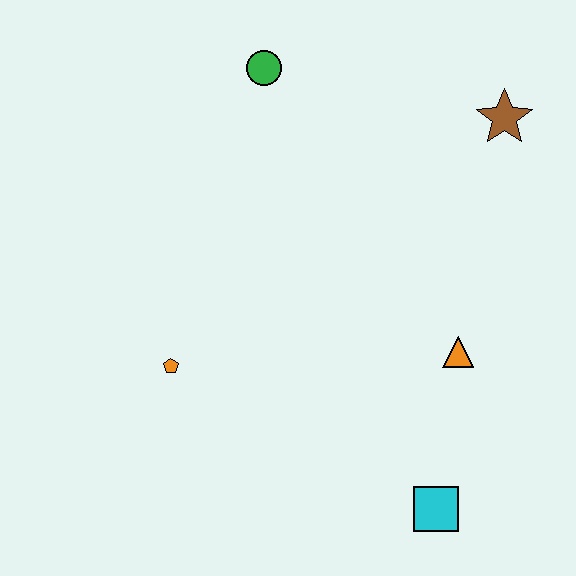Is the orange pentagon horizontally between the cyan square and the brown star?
No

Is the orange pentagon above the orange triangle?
No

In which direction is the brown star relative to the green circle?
The brown star is to the right of the green circle.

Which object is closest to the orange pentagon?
The orange triangle is closest to the orange pentagon.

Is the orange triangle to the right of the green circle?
Yes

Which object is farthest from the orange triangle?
The green circle is farthest from the orange triangle.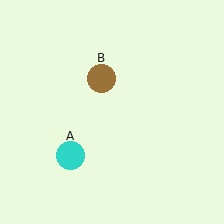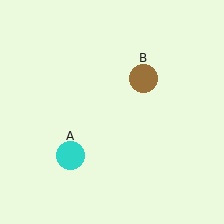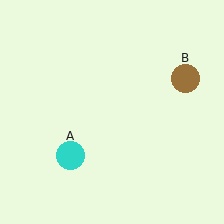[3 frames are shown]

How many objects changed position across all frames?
1 object changed position: brown circle (object B).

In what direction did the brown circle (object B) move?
The brown circle (object B) moved right.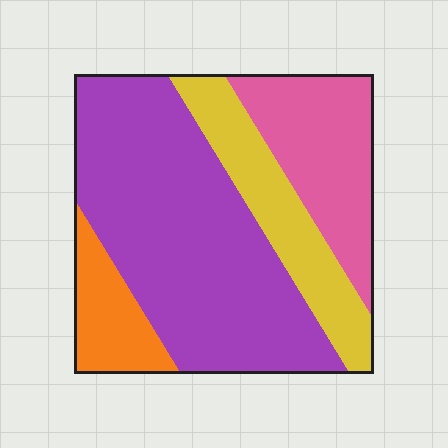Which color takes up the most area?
Purple, at roughly 50%.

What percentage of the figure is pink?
Pink covers around 20% of the figure.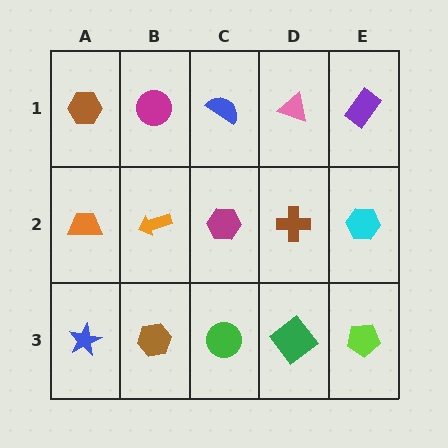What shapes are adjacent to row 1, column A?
An orange trapezoid (row 2, column A), a magenta circle (row 1, column B).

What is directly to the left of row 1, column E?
A pink triangle.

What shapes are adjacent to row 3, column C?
A magenta hexagon (row 2, column C), a brown hexagon (row 3, column B), a green diamond (row 3, column D).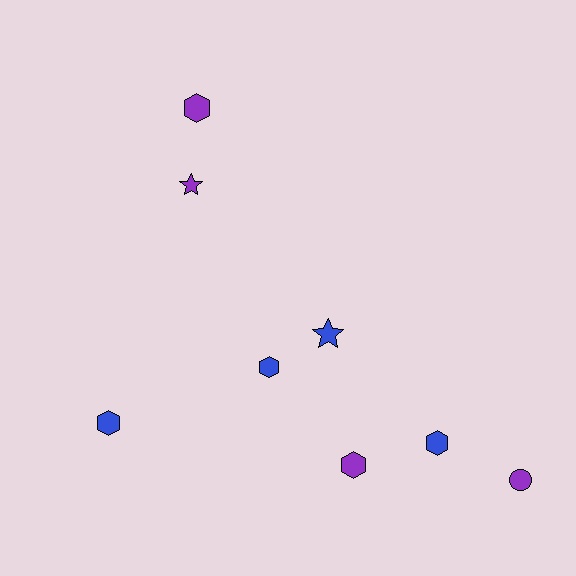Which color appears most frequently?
Purple, with 4 objects.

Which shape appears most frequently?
Hexagon, with 5 objects.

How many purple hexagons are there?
There are 2 purple hexagons.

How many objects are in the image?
There are 8 objects.